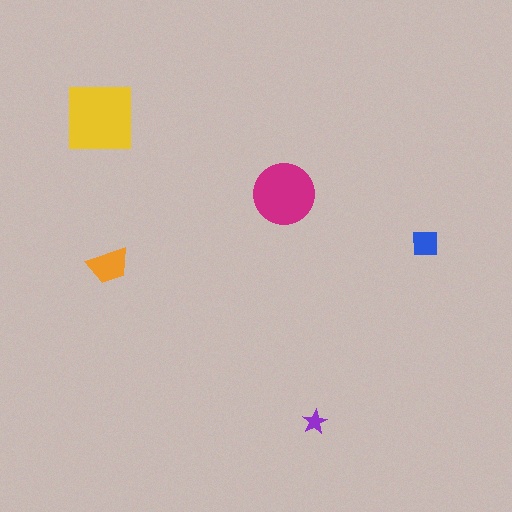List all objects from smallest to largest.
The purple star, the blue square, the orange trapezoid, the magenta circle, the yellow square.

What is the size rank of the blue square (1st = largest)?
4th.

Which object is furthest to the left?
The yellow square is leftmost.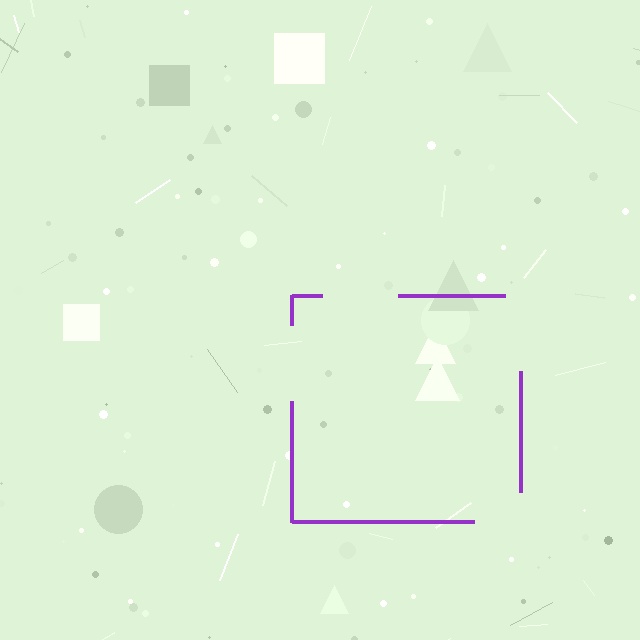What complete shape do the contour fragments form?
The contour fragments form a square.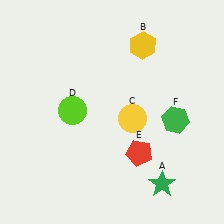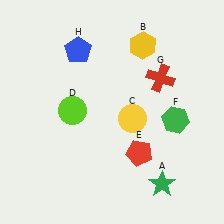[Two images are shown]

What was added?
A red cross (G), a blue pentagon (H) were added in Image 2.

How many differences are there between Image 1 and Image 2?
There are 2 differences between the two images.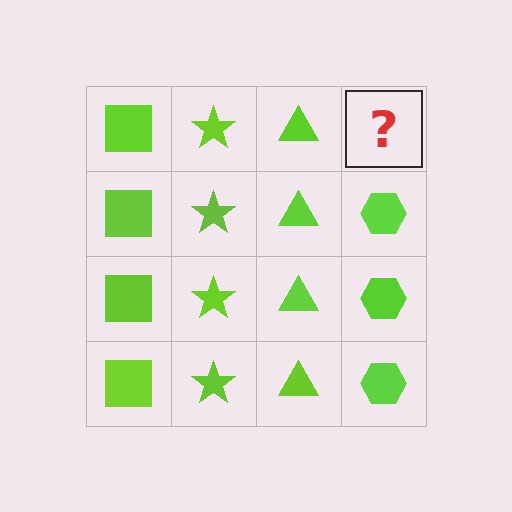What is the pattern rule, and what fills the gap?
The rule is that each column has a consistent shape. The gap should be filled with a lime hexagon.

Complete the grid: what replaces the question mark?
The question mark should be replaced with a lime hexagon.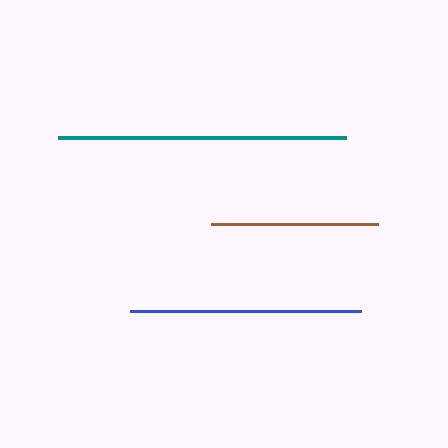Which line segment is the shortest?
The brown line is the shortest at approximately 167 pixels.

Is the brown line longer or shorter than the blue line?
The blue line is longer than the brown line.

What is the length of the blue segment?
The blue segment is approximately 231 pixels long.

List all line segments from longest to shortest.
From longest to shortest: teal, blue, brown.